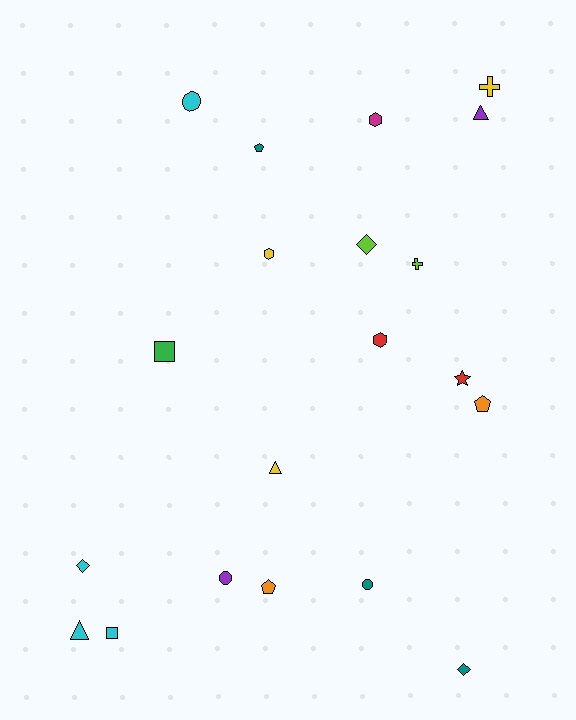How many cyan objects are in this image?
There are 4 cyan objects.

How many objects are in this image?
There are 20 objects.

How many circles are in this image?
There are 3 circles.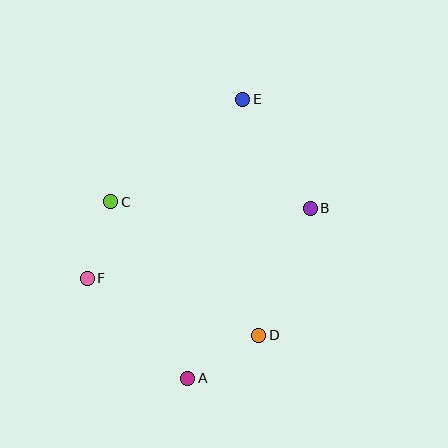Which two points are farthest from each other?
Points A and E are farthest from each other.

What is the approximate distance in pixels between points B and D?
The distance between B and D is approximately 137 pixels.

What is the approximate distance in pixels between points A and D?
The distance between A and D is approximately 83 pixels.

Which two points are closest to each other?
Points C and F are closest to each other.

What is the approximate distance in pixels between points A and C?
The distance between A and C is approximately 192 pixels.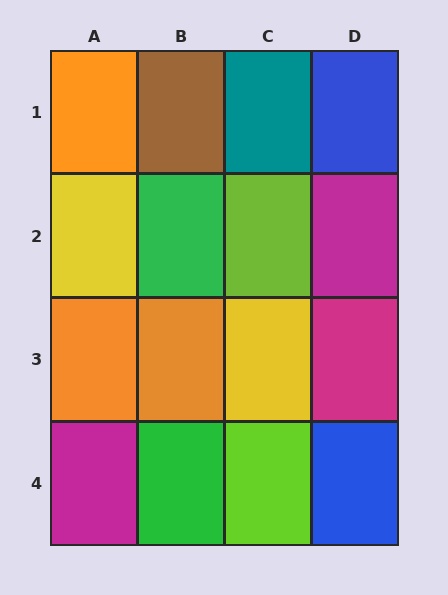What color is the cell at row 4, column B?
Green.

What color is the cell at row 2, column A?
Yellow.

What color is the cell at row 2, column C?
Lime.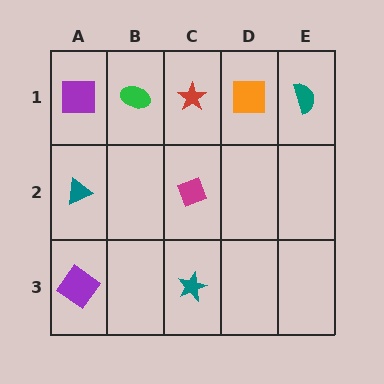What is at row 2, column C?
A magenta diamond.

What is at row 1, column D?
An orange square.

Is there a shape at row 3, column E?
No, that cell is empty.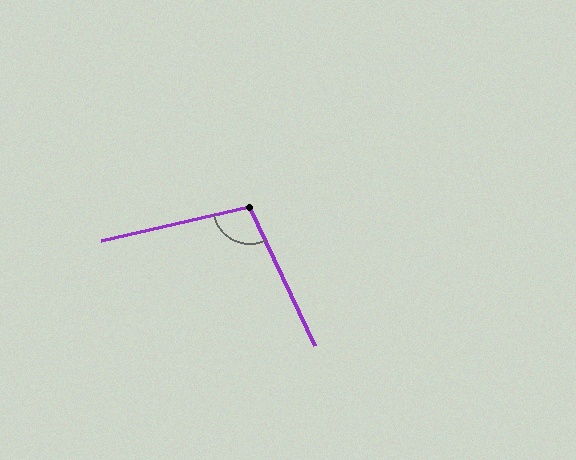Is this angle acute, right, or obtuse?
It is obtuse.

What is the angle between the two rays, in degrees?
Approximately 102 degrees.